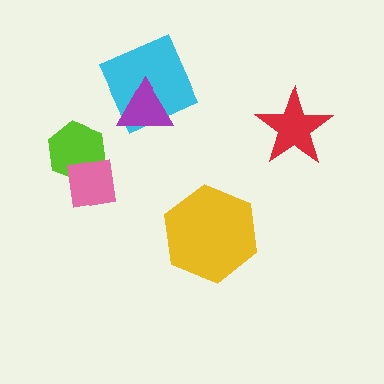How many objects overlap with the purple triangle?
1 object overlaps with the purple triangle.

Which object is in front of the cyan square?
The purple triangle is in front of the cyan square.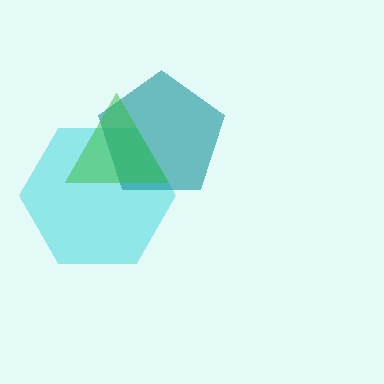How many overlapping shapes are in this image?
There are 3 overlapping shapes in the image.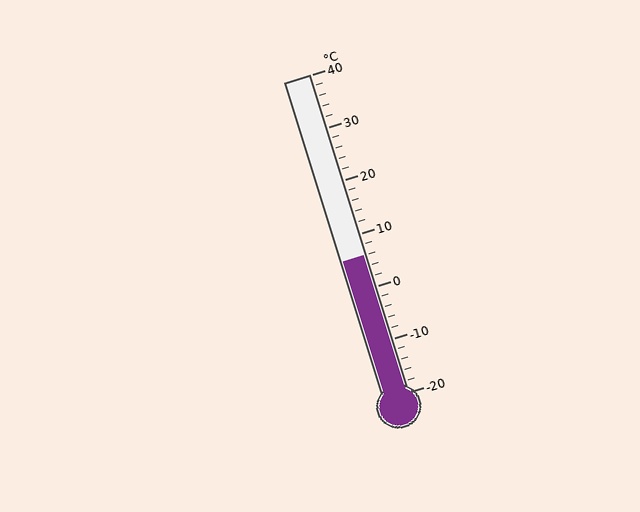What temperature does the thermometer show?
The thermometer shows approximately 6°C.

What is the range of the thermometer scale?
The thermometer scale ranges from -20°C to 40°C.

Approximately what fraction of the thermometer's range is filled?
The thermometer is filled to approximately 45% of its range.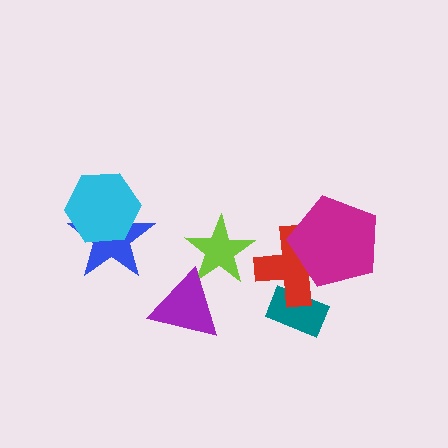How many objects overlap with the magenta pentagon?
1 object overlaps with the magenta pentagon.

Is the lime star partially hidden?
Yes, it is partially covered by another shape.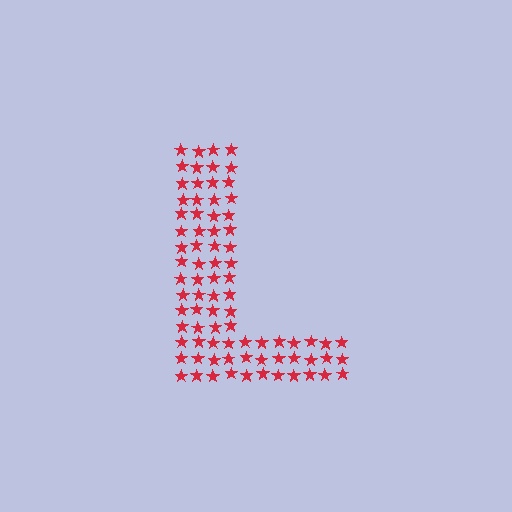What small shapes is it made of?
It is made of small stars.